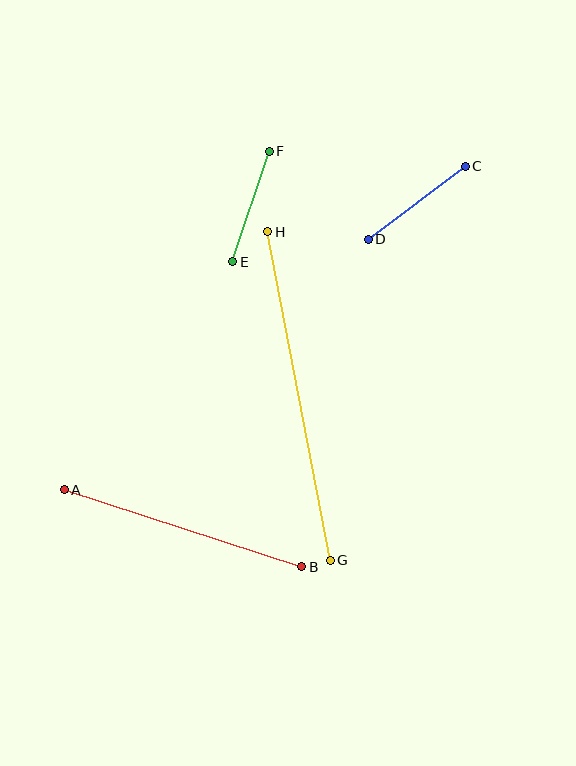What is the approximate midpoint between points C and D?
The midpoint is at approximately (417, 203) pixels.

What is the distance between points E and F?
The distance is approximately 117 pixels.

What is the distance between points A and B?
The distance is approximately 249 pixels.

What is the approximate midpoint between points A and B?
The midpoint is at approximately (183, 528) pixels.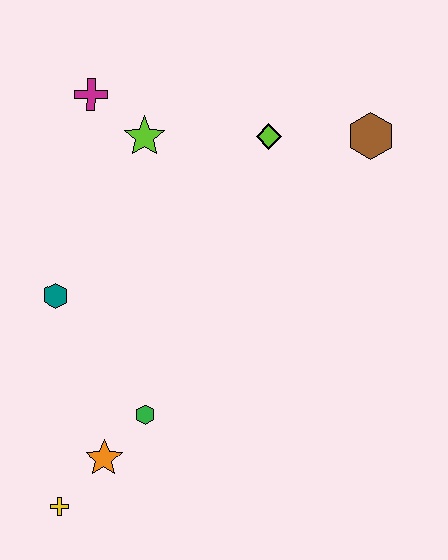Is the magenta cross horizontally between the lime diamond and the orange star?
No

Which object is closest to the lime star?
The magenta cross is closest to the lime star.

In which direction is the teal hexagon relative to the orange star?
The teal hexagon is above the orange star.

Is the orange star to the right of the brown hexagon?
No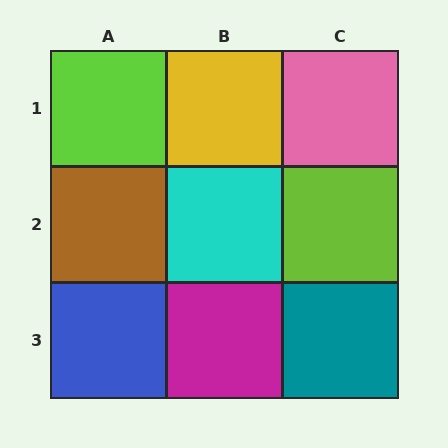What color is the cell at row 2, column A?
Brown.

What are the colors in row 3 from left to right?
Blue, magenta, teal.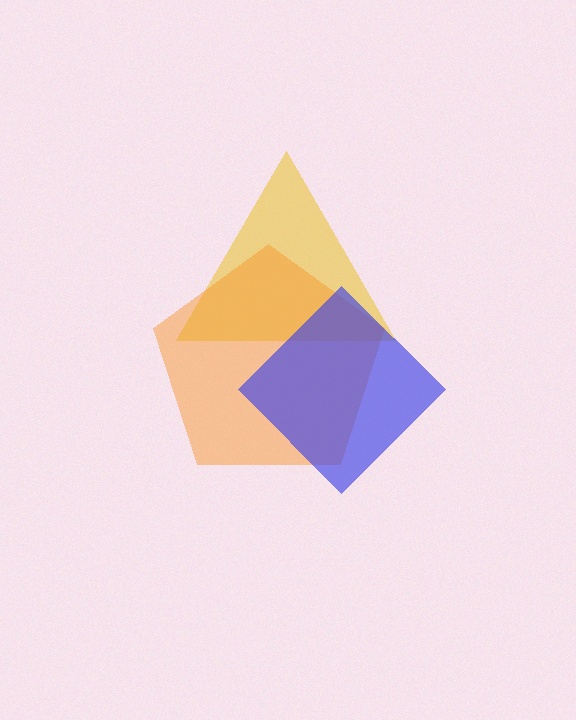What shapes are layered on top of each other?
The layered shapes are: a yellow triangle, an orange pentagon, a blue diamond.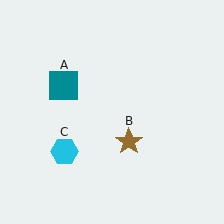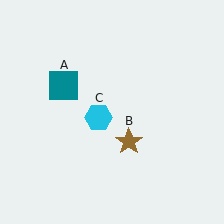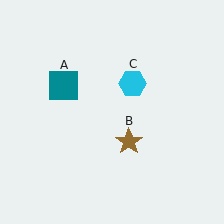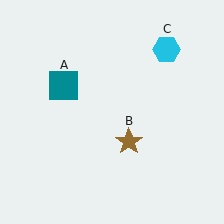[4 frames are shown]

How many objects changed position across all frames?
1 object changed position: cyan hexagon (object C).